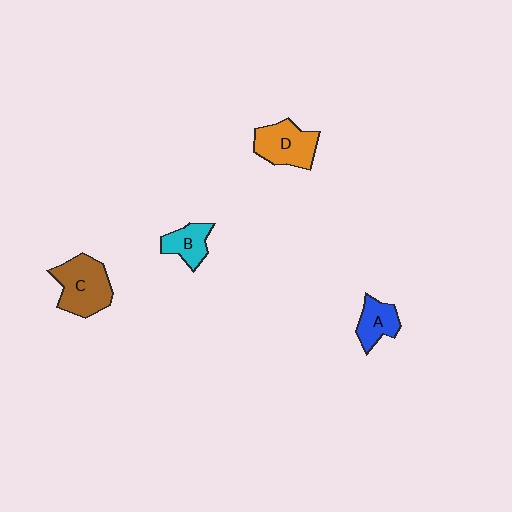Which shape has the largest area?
Shape C (brown).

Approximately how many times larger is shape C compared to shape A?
Approximately 1.7 times.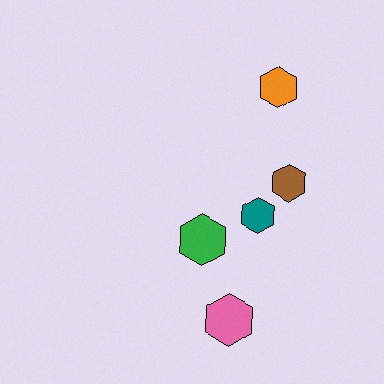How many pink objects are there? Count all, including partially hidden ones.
There is 1 pink object.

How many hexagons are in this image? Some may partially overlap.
There are 5 hexagons.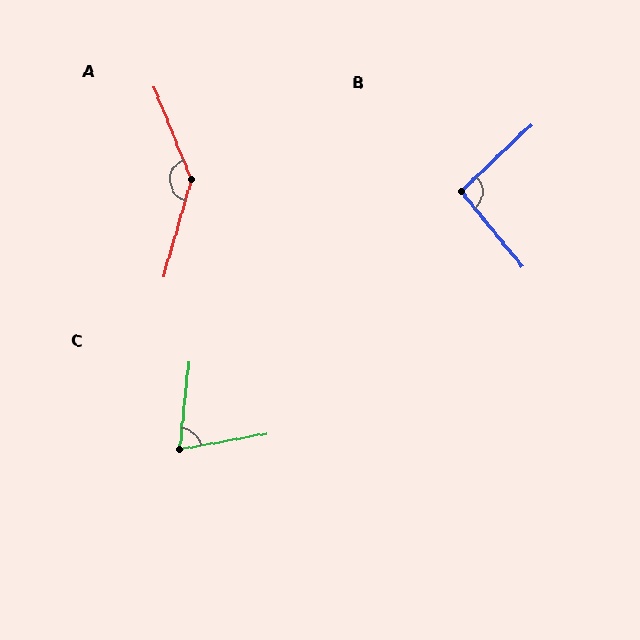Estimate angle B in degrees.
Approximately 94 degrees.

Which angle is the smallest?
C, at approximately 74 degrees.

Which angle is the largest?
A, at approximately 142 degrees.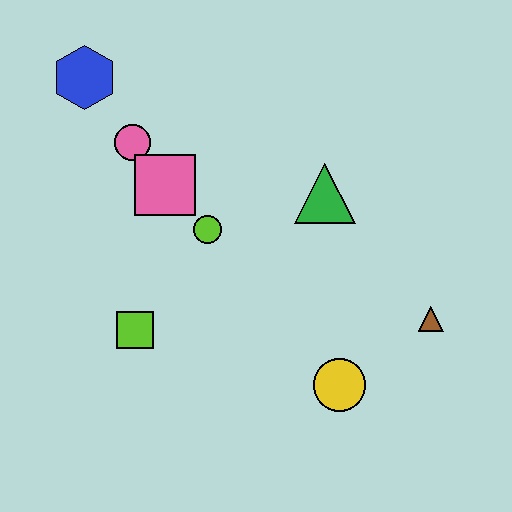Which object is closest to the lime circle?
The pink square is closest to the lime circle.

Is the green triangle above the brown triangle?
Yes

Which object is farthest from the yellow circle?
The blue hexagon is farthest from the yellow circle.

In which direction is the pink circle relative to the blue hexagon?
The pink circle is below the blue hexagon.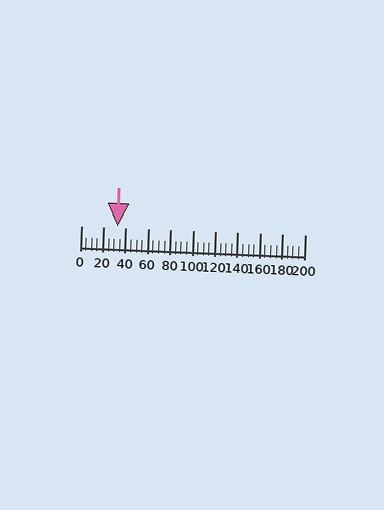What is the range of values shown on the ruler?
The ruler shows values from 0 to 200.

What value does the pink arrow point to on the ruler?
The pink arrow points to approximately 32.